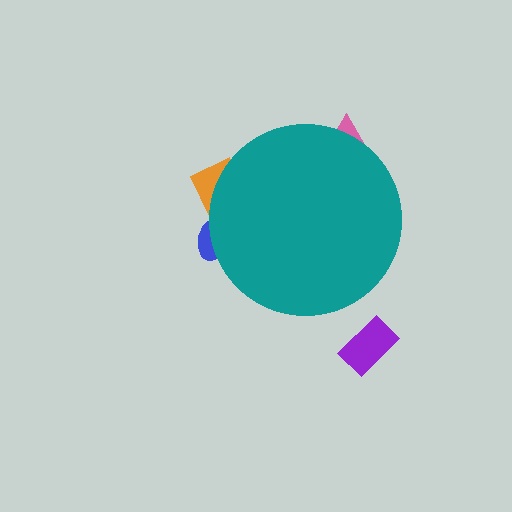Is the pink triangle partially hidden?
Yes, the pink triangle is partially hidden behind the teal circle.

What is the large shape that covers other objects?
A teal circle.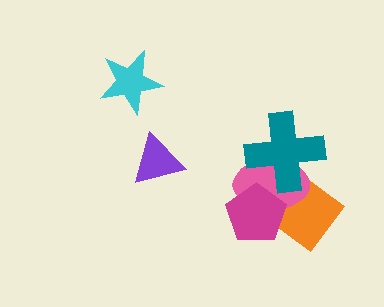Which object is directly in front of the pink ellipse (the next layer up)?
The magenta pentagon is directly in front of the pink ellipse.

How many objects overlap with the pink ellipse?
3 objects overlap with the pink ellipse.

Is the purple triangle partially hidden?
No, no other shape covers it.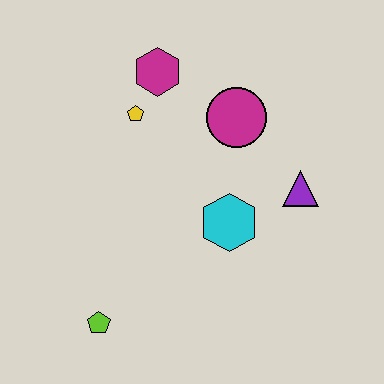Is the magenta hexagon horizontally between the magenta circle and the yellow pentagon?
Yes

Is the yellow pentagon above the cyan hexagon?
Yes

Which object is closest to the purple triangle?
The cyan hexagon is closest to the purple triangle.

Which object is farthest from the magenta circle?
The lime pentagon is farthest from the magenta circle.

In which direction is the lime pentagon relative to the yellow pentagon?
The lime pentagon is below the yellow pentagon.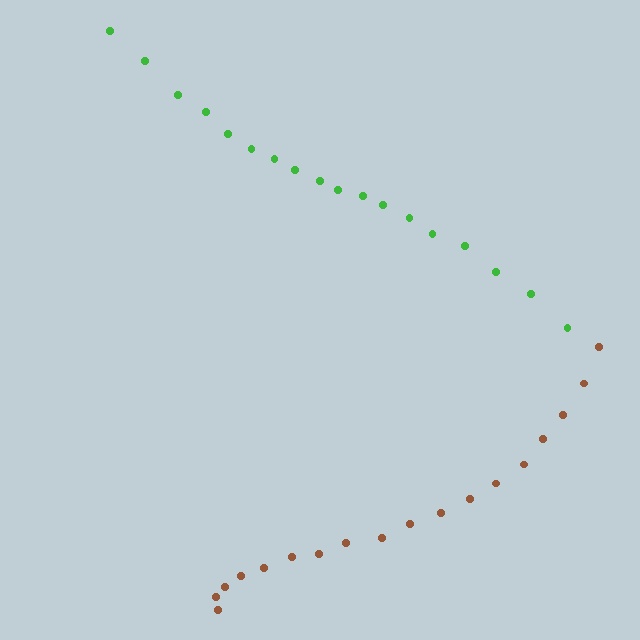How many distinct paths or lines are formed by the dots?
There are 2 distinct paths.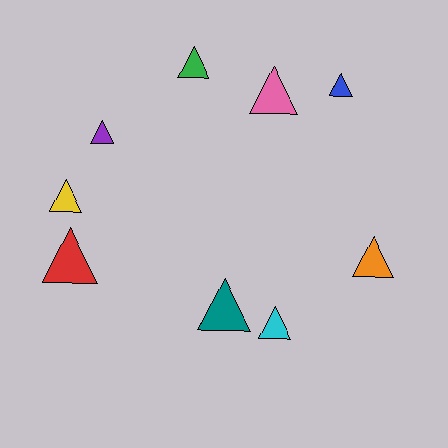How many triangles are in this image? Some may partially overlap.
There are 9 triangles.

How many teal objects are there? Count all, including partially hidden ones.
There is 1 teal object.